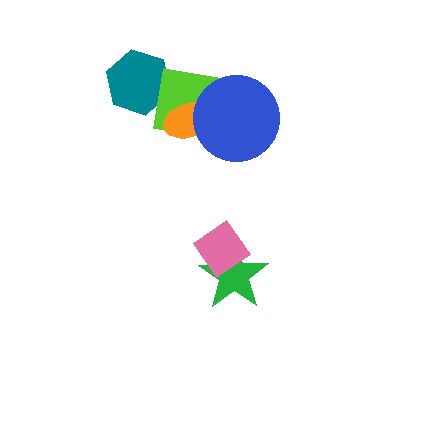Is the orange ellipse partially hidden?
Yes, it is partially covered by another shape.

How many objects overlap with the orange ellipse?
2 objects overlap with the orange ellipse.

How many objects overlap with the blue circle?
2 objects overlap with the blue circle.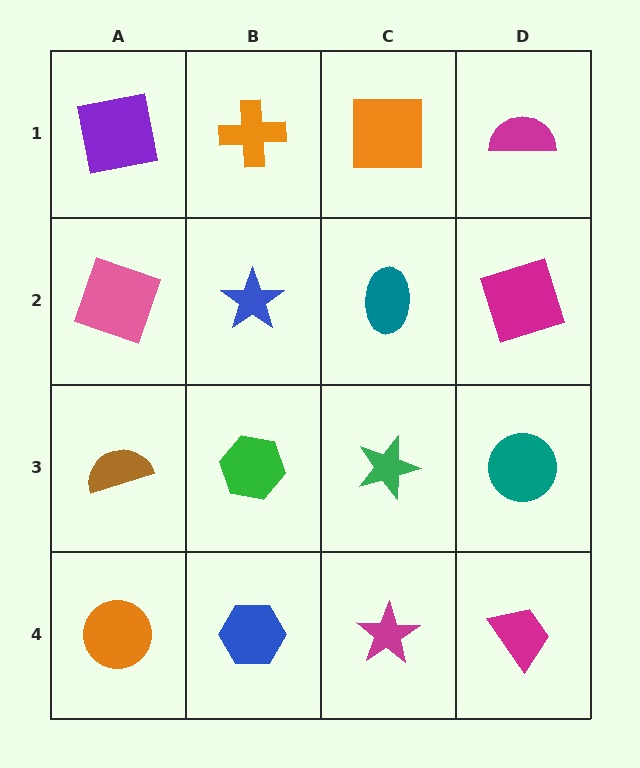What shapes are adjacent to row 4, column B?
A green hexagon (row 3, column B), an orange circle (row 4, column A), a magenta star (row 4, column C).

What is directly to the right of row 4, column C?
A magenta trapezoid.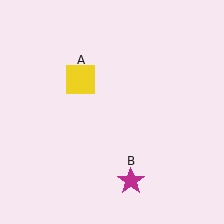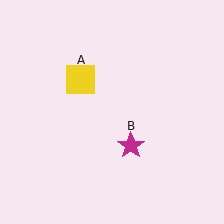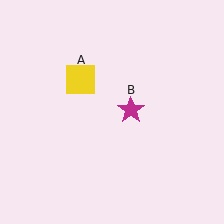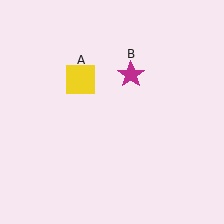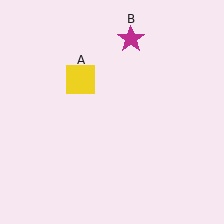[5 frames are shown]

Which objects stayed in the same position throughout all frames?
Yellow square (object A) remained stationary.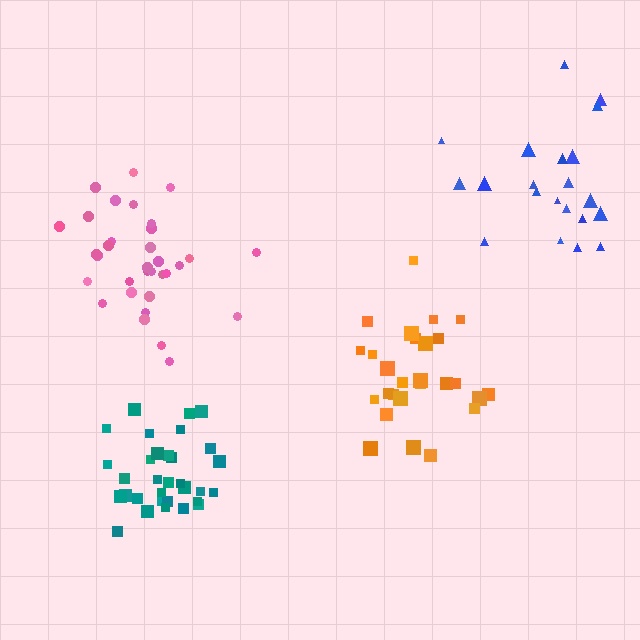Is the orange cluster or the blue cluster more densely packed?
Orange.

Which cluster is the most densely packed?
Teal.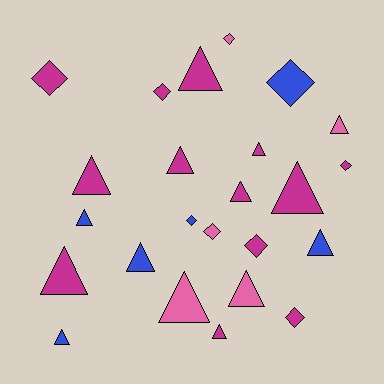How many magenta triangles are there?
There are 8 magenta triangles.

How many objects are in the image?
There are 24 objects.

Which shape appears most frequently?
Triangle, with 15 objects.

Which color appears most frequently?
Magenta, with 13 objects.